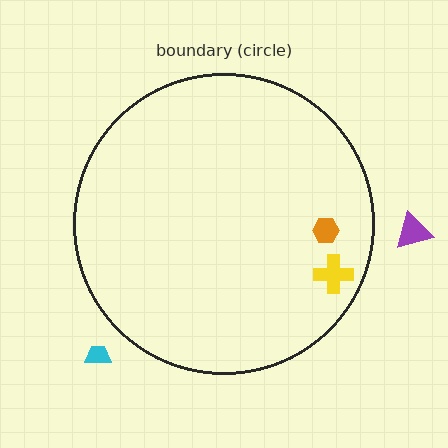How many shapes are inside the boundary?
2 inside, 2 outside.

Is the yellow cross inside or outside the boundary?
Inside.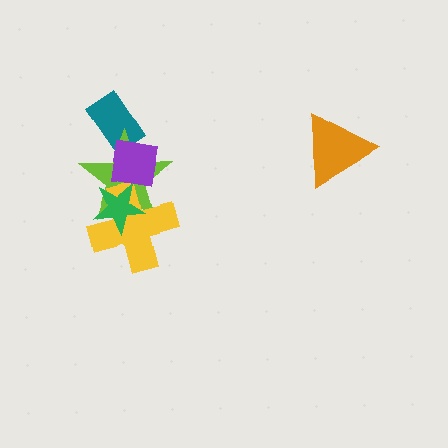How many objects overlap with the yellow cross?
3 objects overlap with the yellow cross.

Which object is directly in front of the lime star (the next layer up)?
The yellow cross is directly in front of the lime star.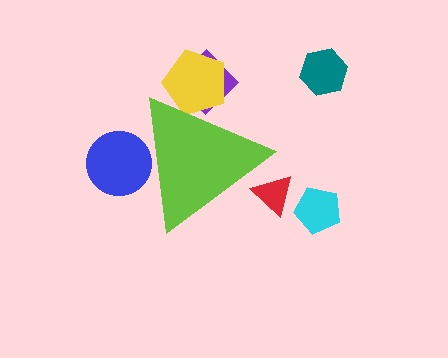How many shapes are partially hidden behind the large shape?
4 shapes are partially hidden.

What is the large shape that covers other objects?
A lime triangle.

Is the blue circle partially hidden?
Yes, the blue circle is partially hidden behind the lime triangle.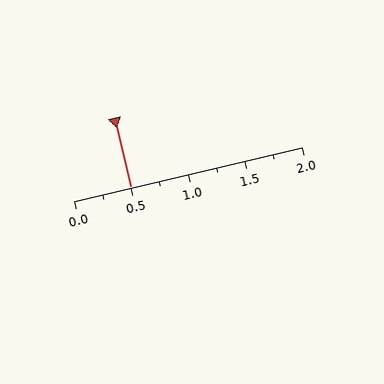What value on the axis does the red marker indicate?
The marker indicates approximately 0.5.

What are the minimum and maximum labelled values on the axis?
The axis runs from 0.0 to 2.0.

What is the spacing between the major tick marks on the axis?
The major ticks are spaced 0.5 apart.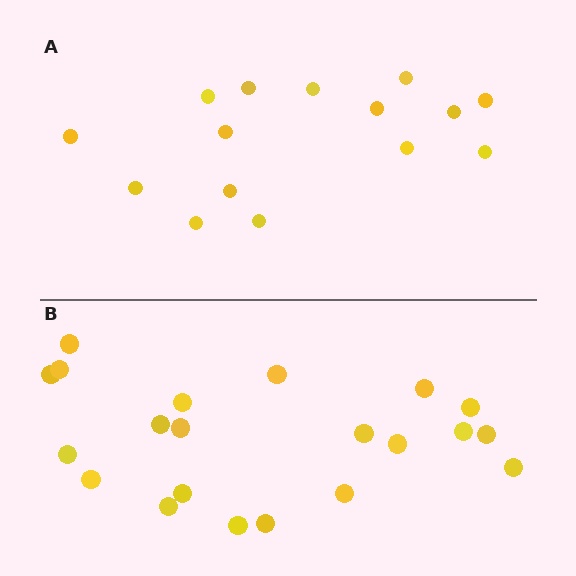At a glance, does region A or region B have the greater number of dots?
Region B (the bottom region) has more dots.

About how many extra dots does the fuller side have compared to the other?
Region B has about 6 more dots than region A.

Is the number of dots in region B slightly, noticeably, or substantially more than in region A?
Region B has noticeably more, but not dramatically so. The ratio is roughly 1.4 to 1.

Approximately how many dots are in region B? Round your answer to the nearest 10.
About 20 dots. (The exact count is 21, which rounds to 20.)